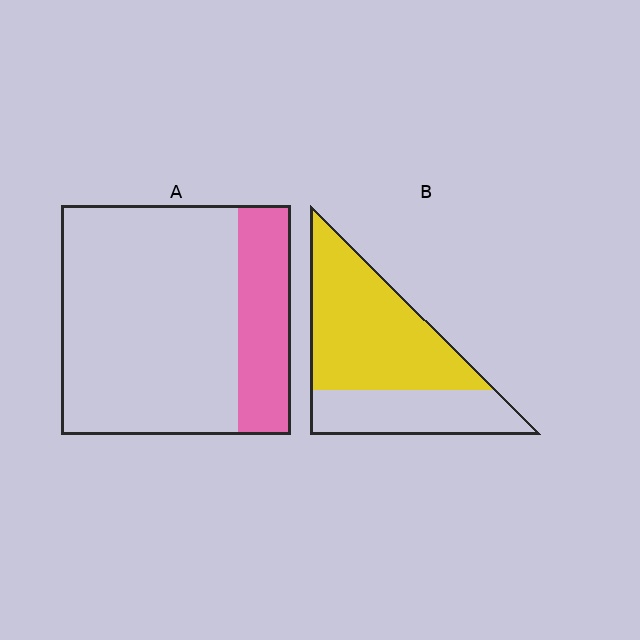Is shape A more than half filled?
No.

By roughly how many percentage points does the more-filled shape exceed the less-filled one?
By roughly 40 percentage points (B over A).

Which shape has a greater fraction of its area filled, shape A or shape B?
Shape B.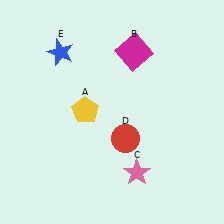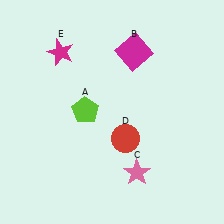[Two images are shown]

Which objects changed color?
A changed from yellow to lime. E changed from blue to magenta.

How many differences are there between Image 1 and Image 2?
There are 2 differences between the two images.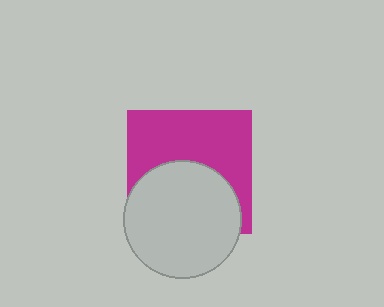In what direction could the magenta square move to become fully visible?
The magenta square could move up. That would shift it out from behind the light gray circle entirely.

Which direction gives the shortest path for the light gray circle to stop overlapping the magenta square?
Moving down gives the shortest separation.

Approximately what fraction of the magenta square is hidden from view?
Roughly 46% of the magenta square is hidden behind the light gray circle.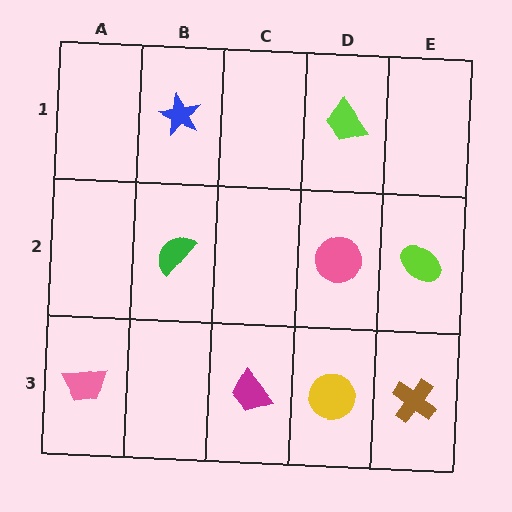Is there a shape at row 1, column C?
No, that cell is empty.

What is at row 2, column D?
A pink circle.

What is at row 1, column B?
A blue star.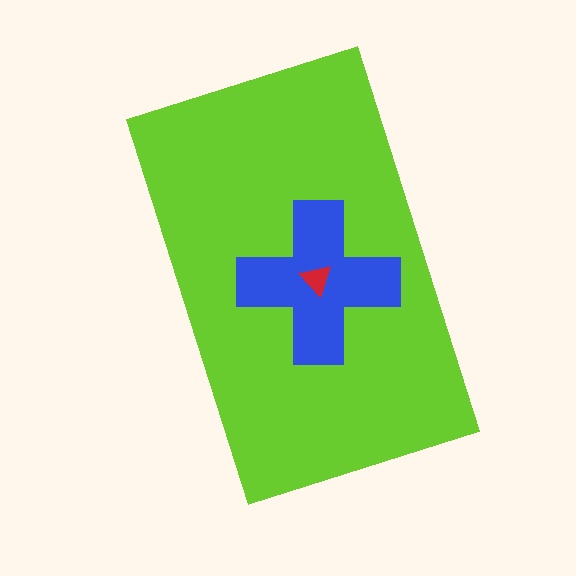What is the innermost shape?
The red triangle.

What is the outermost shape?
The lime rectangle.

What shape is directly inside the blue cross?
The red triangle.